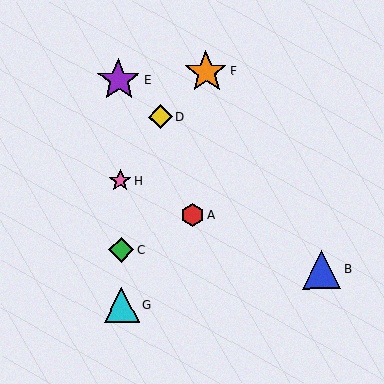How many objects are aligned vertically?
4 objects (C, E, G, H) are aligned vertically.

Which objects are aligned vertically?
Objects C, E, G, H are aligned vertically.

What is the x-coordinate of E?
Object E is at x≈119.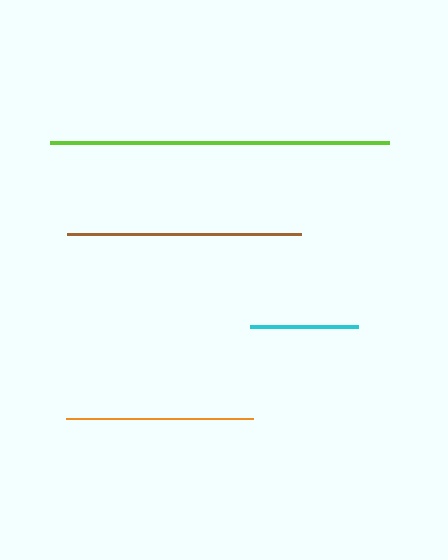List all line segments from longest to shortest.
From longest to shortest: lime, brown, orange, cyan.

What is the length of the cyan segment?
The cyan segment is approximately 108 pixels long.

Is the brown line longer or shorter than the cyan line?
The brown line is longer than the cyan line.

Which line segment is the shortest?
The cyan line is the shortest at approximately 108 pixels.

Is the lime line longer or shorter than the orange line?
The lime line is longer than the orange line.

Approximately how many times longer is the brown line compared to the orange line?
The brown line is approximately 1.3 times the length of the orange line.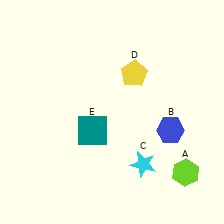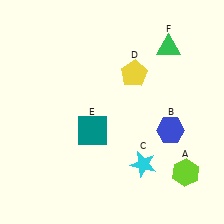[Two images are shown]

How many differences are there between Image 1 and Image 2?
There is 1 difference between the two images.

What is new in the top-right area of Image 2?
A green triangle (F) was added in the top-right area of Image 2.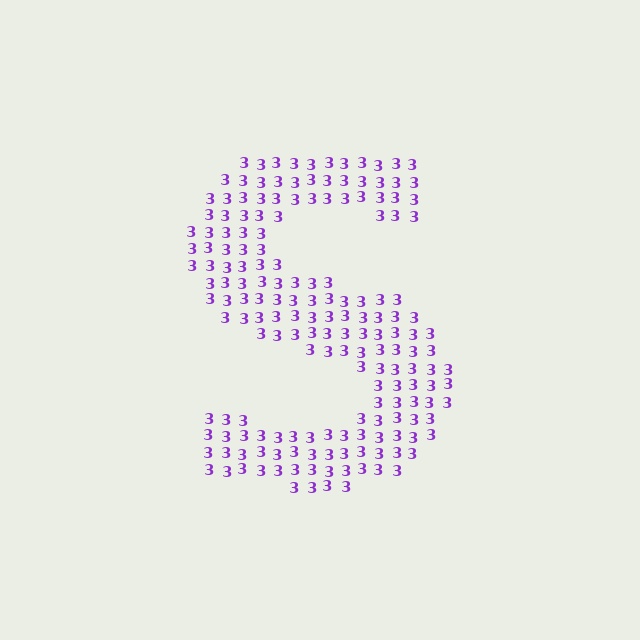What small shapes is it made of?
It is made of small digit 3's.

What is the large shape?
The large shape is the letter S.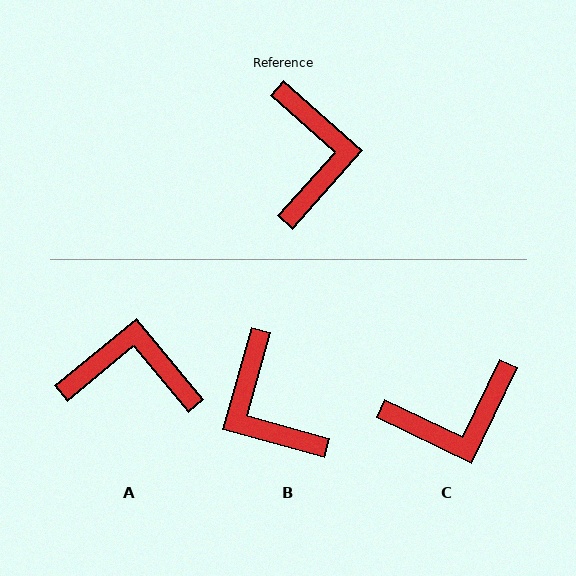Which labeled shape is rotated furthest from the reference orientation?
B, about 154 degrees away.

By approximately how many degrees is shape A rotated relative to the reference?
Approximately 81 degrees counter-clockwise.